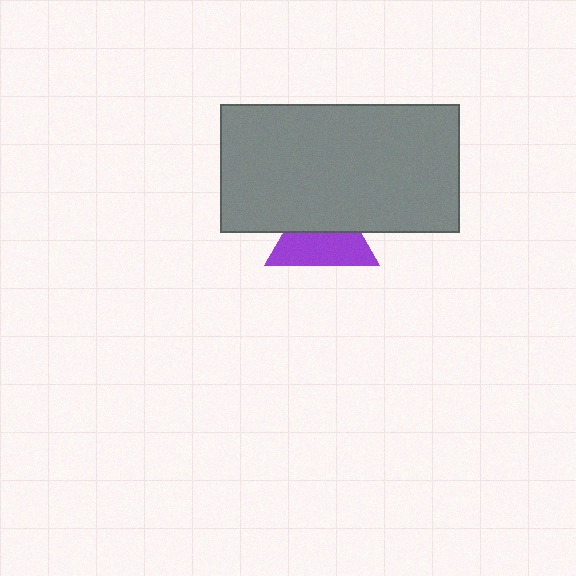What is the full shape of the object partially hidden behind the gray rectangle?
The partially hidden object is a purple triangle.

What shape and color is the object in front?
The object in front is a gray rectangle.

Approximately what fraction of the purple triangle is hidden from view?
Roughly 47% of the purple triangle is hidden behind the gray rectangle.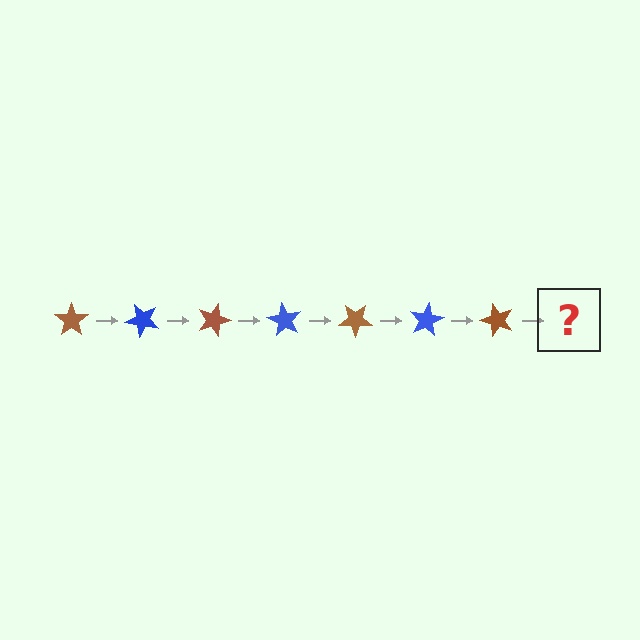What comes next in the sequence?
The next element should be a blue star, rotated 315 degrees from the start.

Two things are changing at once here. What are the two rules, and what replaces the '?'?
The two rules are that it rotates 45 degrees each step and the color cycles through brown and blue. The '?' should be a blue star, rotated 315 degrees from the start.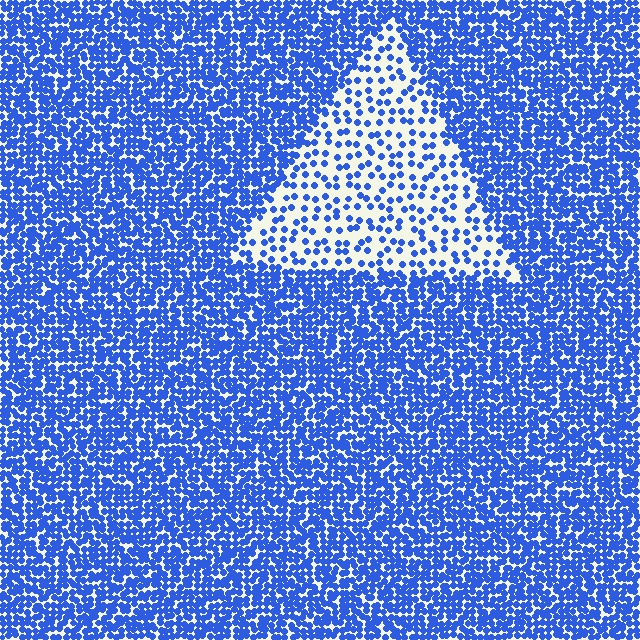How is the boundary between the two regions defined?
The boundary is defined by a change in element density (approximately 2.9x ratio). All elements are the same color, size, and shape.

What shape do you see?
I see a triangle.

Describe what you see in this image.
The image contains small blue elements arranged at two different densities. A triangle-shaped region is visible where the elements are less densely packed than the surrounding area.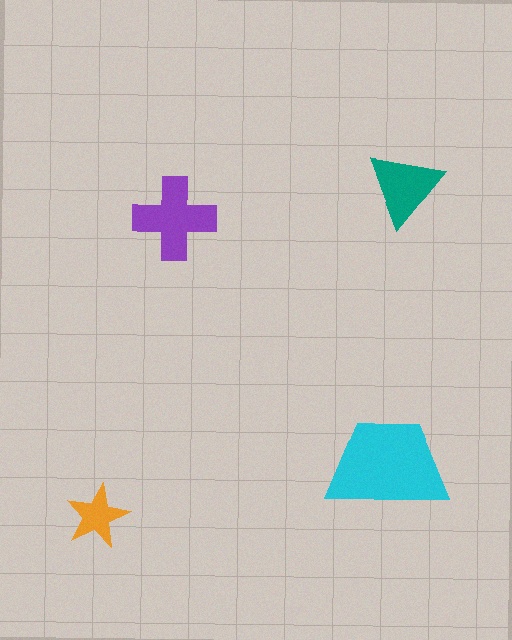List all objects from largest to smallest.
The cyan trapezoid, the purple cross, the teal triangle, the orange star.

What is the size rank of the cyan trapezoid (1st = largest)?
1st.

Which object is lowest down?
The orange star is bottommost.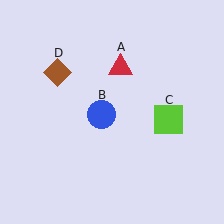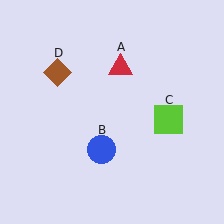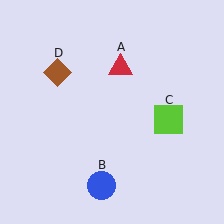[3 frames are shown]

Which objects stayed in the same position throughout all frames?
Red triangle (object A) and lime square (object C) and brown diamond (object D) remained stationary.